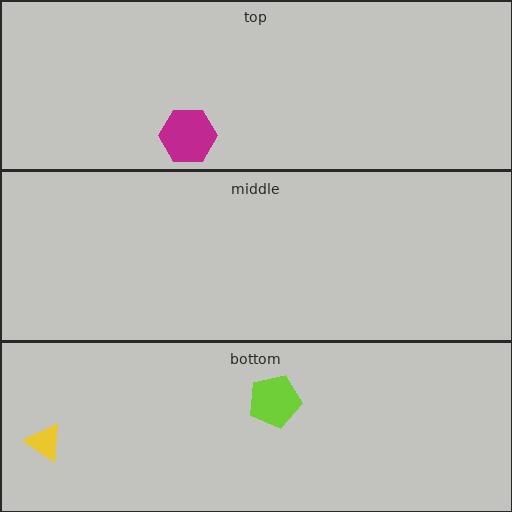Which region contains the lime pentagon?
The bottom region.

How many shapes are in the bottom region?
2.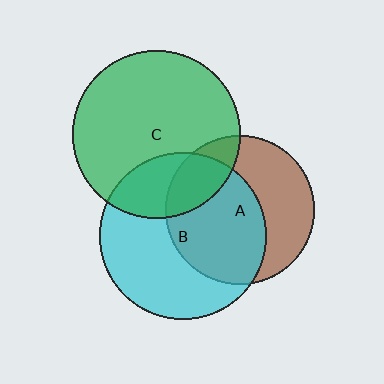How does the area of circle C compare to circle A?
Approximately 1.3 times.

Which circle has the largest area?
Circle C (green).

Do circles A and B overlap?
Yes.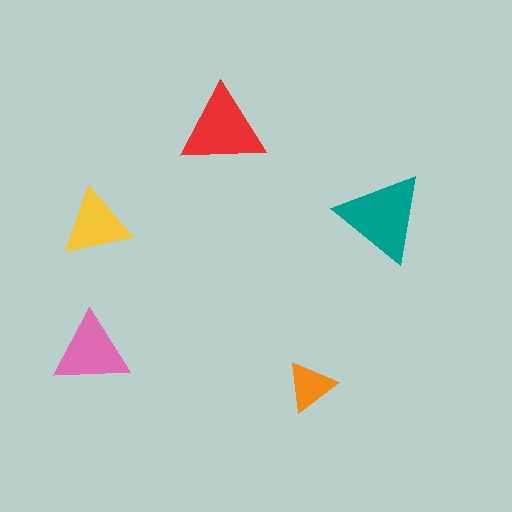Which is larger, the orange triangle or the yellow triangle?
The yellow one.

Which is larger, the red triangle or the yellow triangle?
The red one.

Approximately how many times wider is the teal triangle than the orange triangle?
About 1.5 times wider.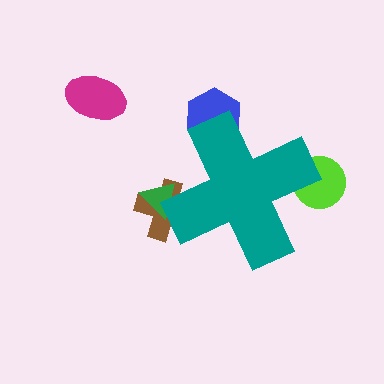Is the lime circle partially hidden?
Yes, the lime circle is partially hidden behind the teal cross.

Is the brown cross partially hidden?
Yes, the brown cross is partially hidden behind the teal cross.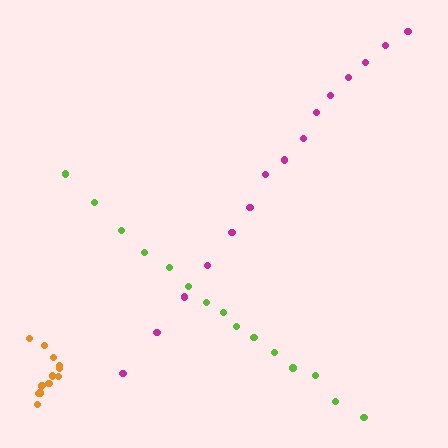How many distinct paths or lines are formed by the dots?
There are 3 distinct paths.